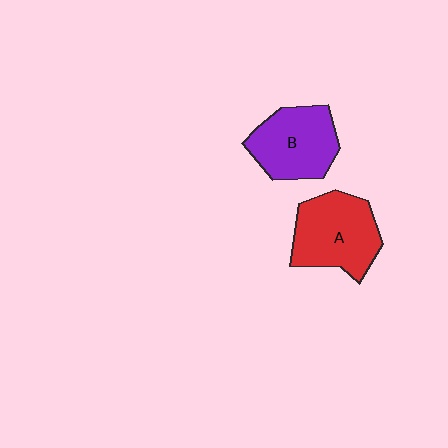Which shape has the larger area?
Shape A (red).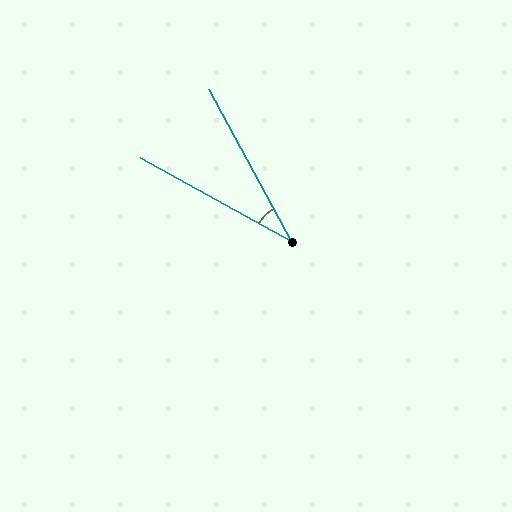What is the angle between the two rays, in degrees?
Approximately 33 degrees.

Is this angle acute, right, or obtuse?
It is acute.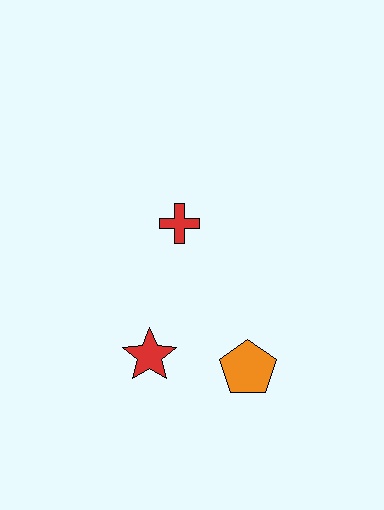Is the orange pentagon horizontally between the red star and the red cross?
No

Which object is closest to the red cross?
The red star is closest to the red cross.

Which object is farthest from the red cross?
The orange pentagon is farthest from the red cross.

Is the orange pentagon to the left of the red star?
No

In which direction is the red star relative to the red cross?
The red star is below the red cross.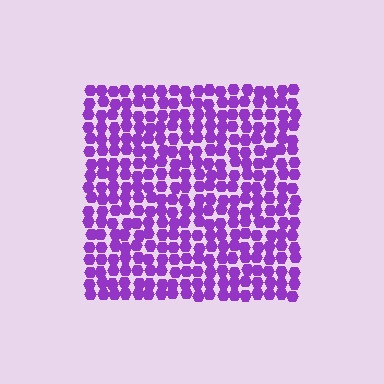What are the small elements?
The small elements are hexagons.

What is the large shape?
The large shape is a square.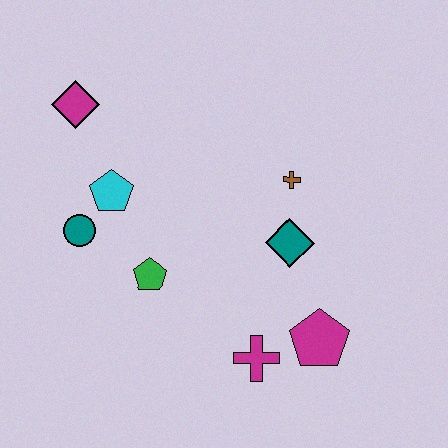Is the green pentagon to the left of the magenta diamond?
No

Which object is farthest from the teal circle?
The magenta pentagon is farthest from the teal circle.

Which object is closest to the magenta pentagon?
The magenta cross is closest to the magenta pentagon.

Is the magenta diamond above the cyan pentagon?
Yes